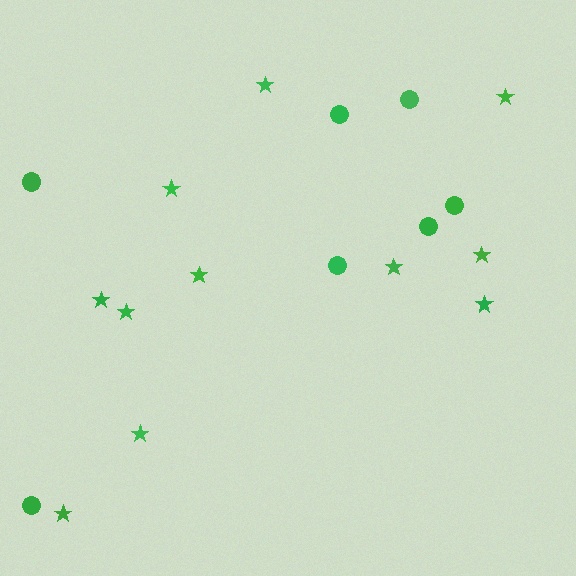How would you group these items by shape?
There are 2 groups: one group of circles (7) and one group of stars (11).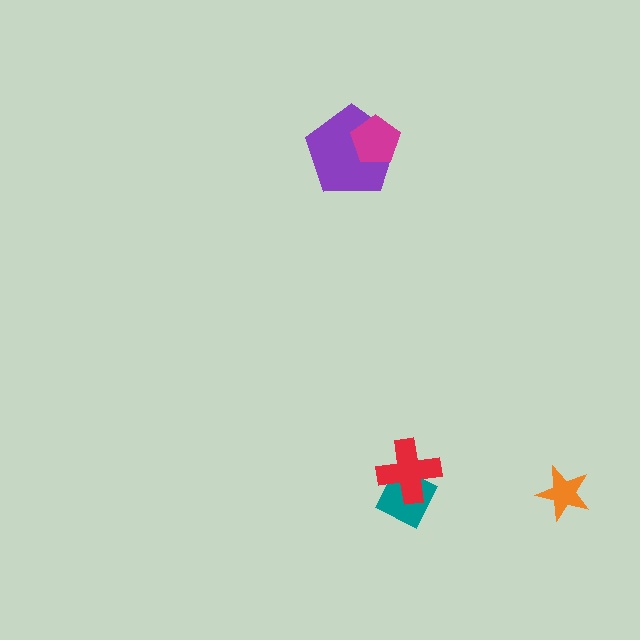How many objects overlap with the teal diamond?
1 object overlaps with the teal diamond.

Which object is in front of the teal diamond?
The red cross is in front of the teal diamond.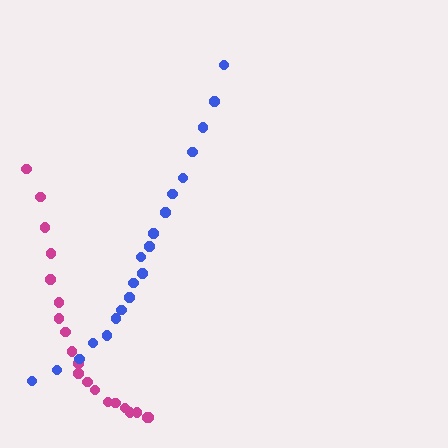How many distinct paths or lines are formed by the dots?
There are 2 distinct paths.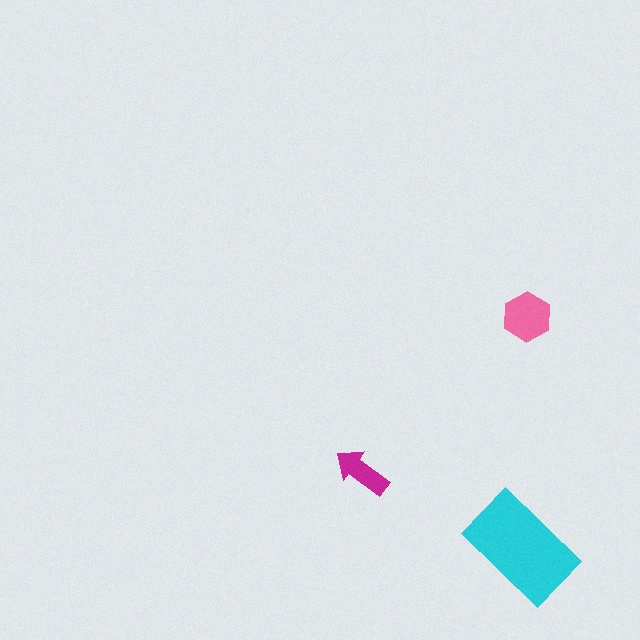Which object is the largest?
The cyan rectangle.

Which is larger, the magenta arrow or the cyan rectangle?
The cyan rectangle.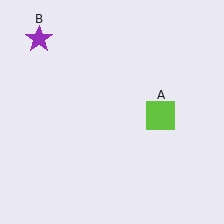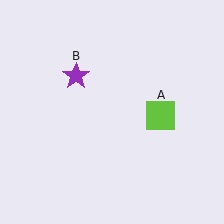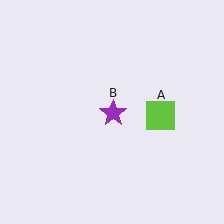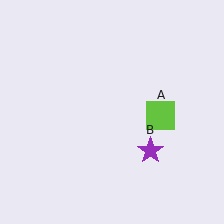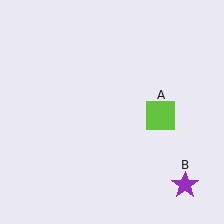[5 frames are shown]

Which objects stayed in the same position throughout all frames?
Lime square (object A) remained stationary.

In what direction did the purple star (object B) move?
The purple star (object B) moved down and to the right.